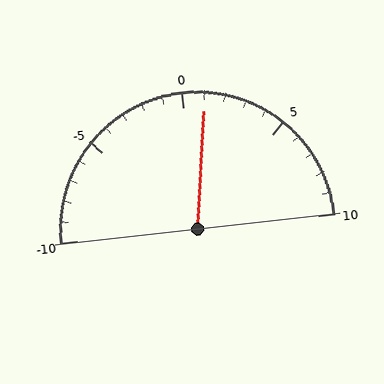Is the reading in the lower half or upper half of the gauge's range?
The reading is in the upper half of the range (-10 to 10).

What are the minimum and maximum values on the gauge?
The gauge ranges from -10 to 10.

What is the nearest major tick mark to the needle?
The nearest major tick mark is 0.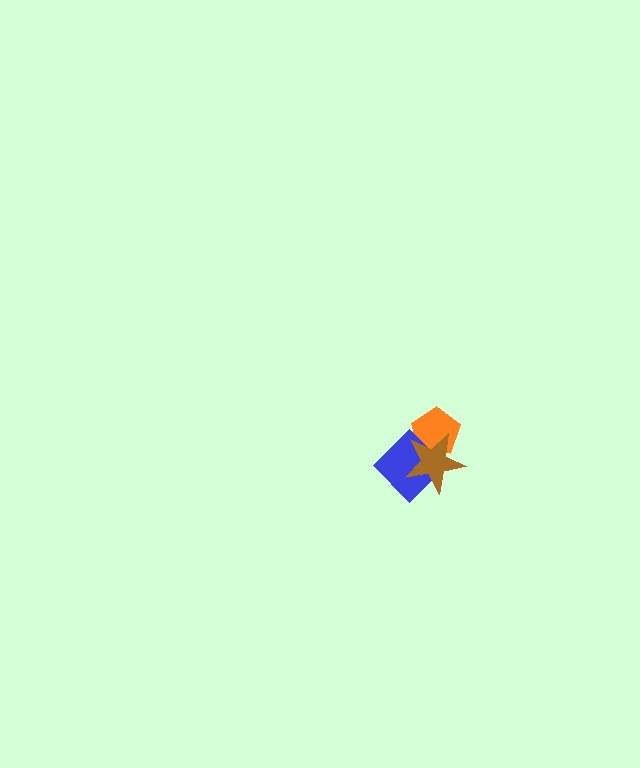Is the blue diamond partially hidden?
Yes, it is partially covered by another shape.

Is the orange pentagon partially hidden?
Yes, it is partially covered by another shape.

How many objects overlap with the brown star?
2 objects overlap with the brown star.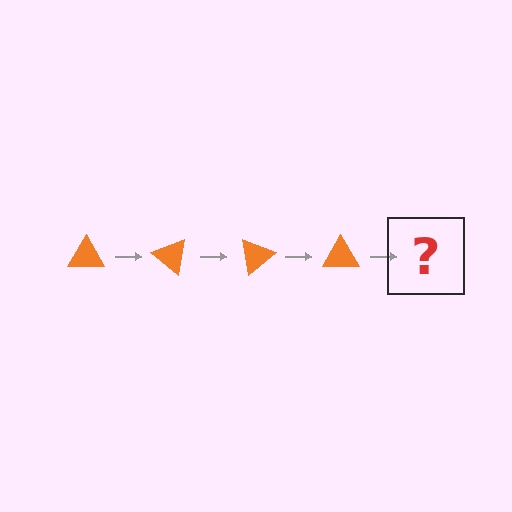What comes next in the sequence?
The next element should be an orange triangle rotated 160 degrees.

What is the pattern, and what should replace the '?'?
The pattern is that the triangle rotates 40 degrees each step. The '?' should be an orange triangle rotated 160 degrees.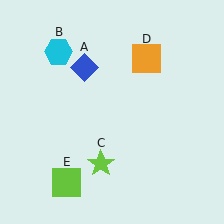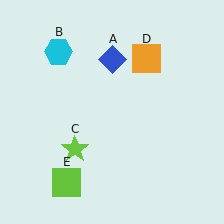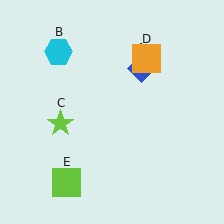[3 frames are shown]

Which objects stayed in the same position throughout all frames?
Cyan hexagon (object B) and orange square (object D) and lime square (object E) remained stationary.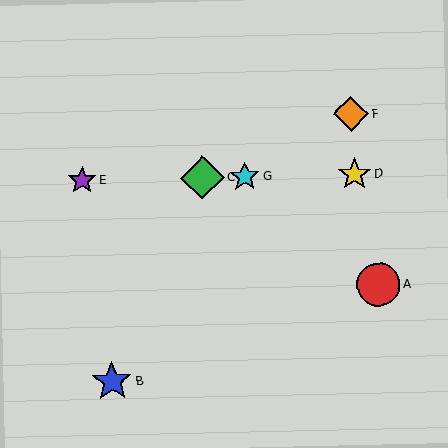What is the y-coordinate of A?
Object A is at y≈285.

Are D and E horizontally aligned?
Yes, both are at y≈174.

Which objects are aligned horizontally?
Objects C, D, E, G are aligned horizontally.